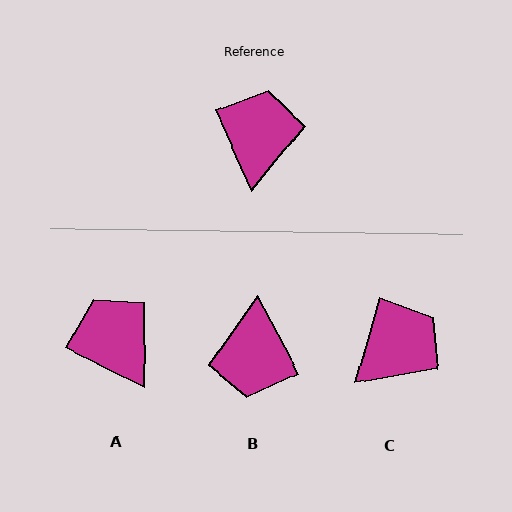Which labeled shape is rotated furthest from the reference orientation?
B, about 176 degrees away.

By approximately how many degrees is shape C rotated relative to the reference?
Approximately 41 degrees clockwise.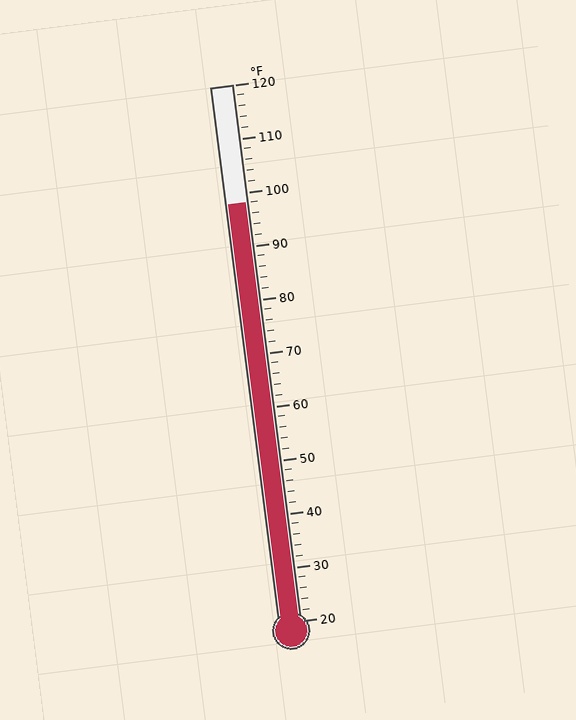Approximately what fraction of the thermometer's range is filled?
The thermometer is filled to approximately 80% of its range.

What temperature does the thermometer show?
The thermometer shows approximately 98°F.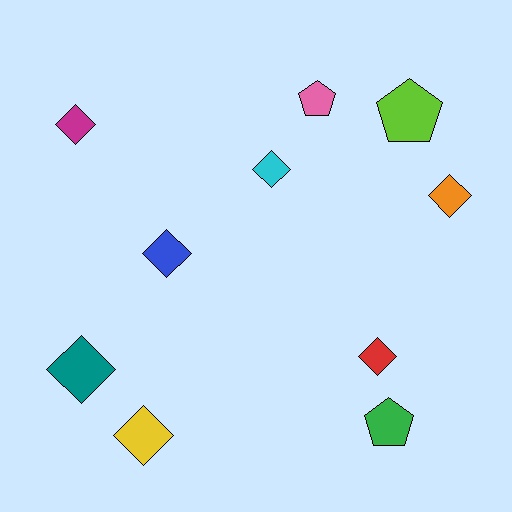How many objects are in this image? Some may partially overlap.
There are 10 objects.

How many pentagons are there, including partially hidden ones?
There are 3 pentagons.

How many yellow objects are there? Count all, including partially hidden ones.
There is 1 yellow object.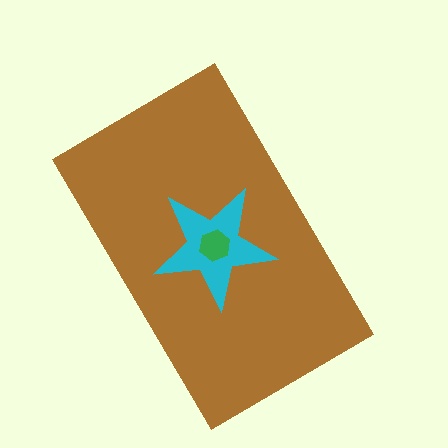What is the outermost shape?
The brown rectangle.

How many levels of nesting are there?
3.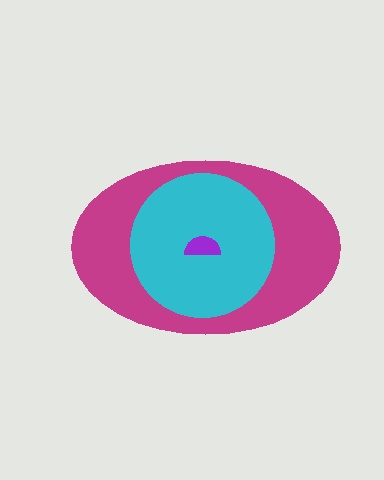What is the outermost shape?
The magenta ellipse.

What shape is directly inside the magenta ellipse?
The cyan circle.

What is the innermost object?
The purple semicircle.